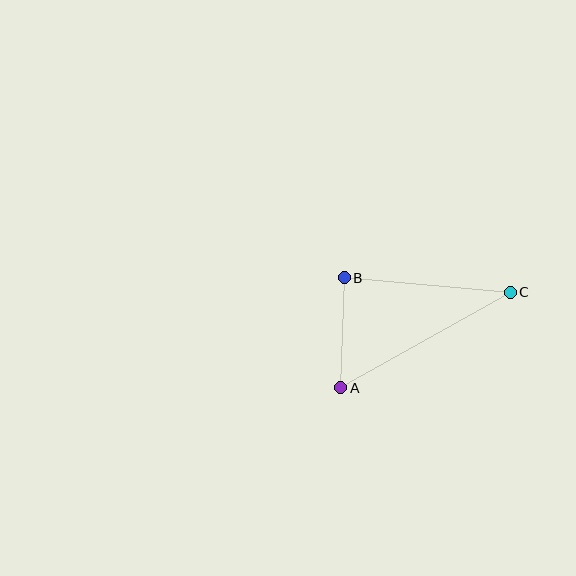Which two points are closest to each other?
Points A and B are closest to each other.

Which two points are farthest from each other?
Points A and C are farthest from each other.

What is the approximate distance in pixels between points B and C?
The distance between B and C is approximately 167 pixels.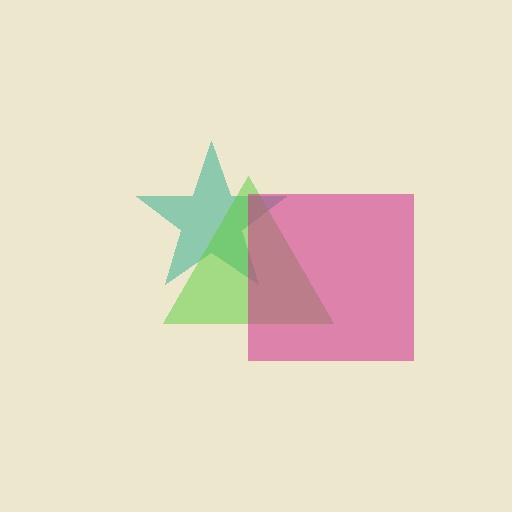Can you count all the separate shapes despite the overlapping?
Yes, there are 3 separate shapes.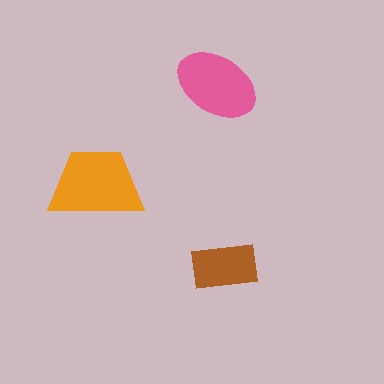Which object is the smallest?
The brown rectangle.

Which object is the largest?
The orange trapezoid.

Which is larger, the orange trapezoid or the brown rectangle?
The orange trapezoid.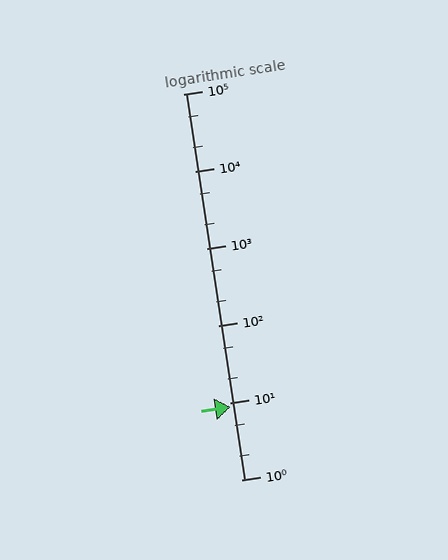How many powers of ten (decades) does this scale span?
The scale spans 5 decades, from 1 to 100000.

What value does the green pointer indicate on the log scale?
The pointer indicates approximately 8.7.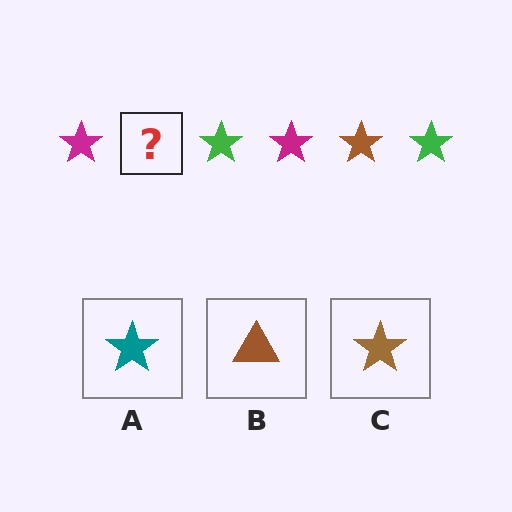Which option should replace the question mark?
Option C.